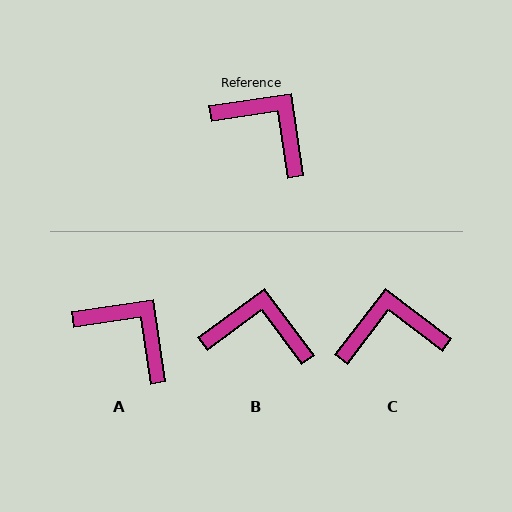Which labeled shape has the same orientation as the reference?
A.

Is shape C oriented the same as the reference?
No, it is off by about 44 degrees.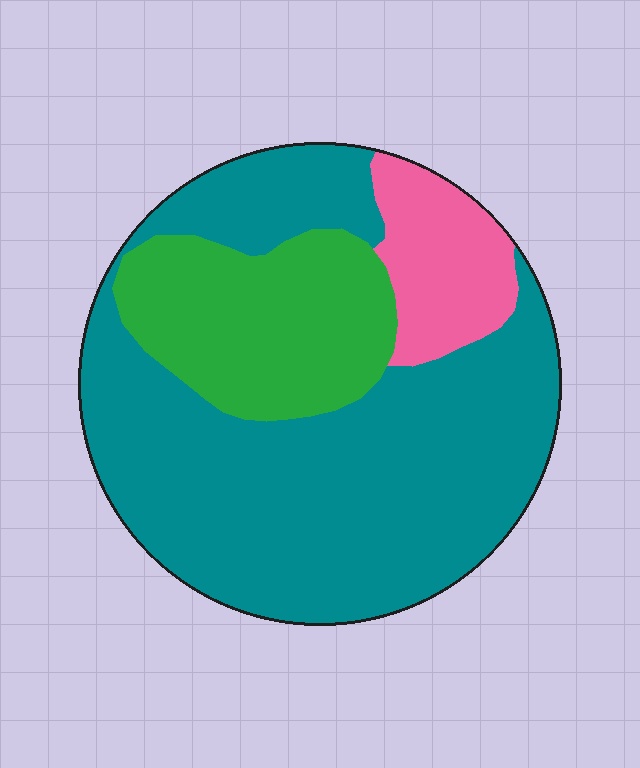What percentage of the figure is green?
Green takes up about one quarter (1/4) of the figure.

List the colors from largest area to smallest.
From largest to smallest: teal, green, pink.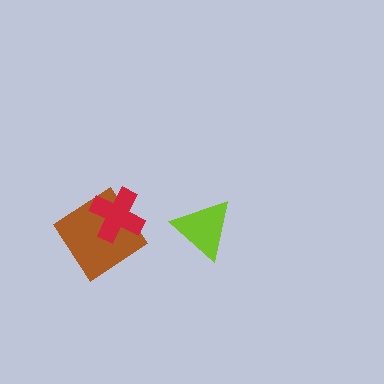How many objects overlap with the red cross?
1 object overlaps with the red cross.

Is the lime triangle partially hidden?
No, no other shape covers it.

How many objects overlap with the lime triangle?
0 objects overlap with the lime triangle.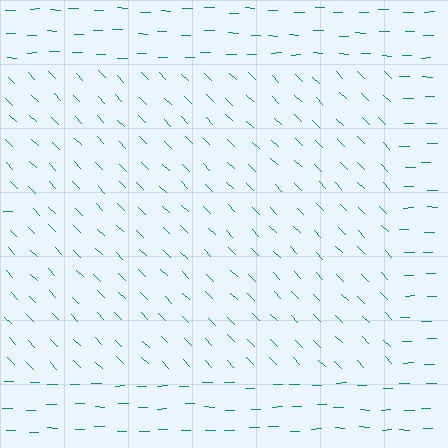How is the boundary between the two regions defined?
The boundary is defined purely by a change in line orientation (approximately 45 degrees difference). All lines are the same color and thickness.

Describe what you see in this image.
The image is filled with small teal line segments. A rectangle region in the image has lines oriented differently from the surrounding lines, creating a visible texture boundary.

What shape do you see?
I see a rectangle.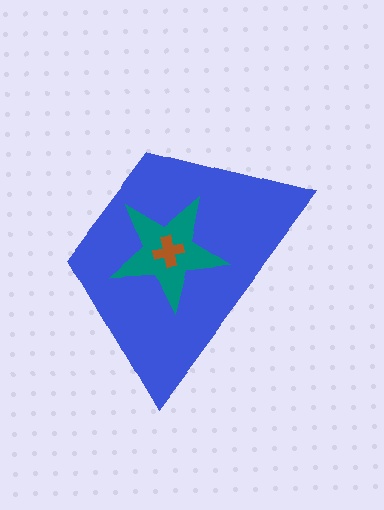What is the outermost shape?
The blue trapezoid.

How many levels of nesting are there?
3.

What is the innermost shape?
The brown cross.